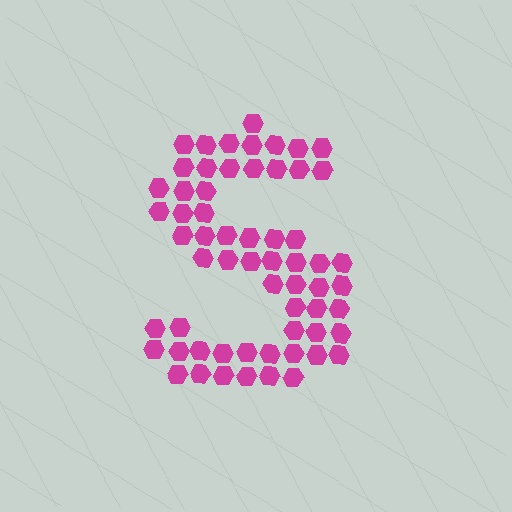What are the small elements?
The small elements are hexagons.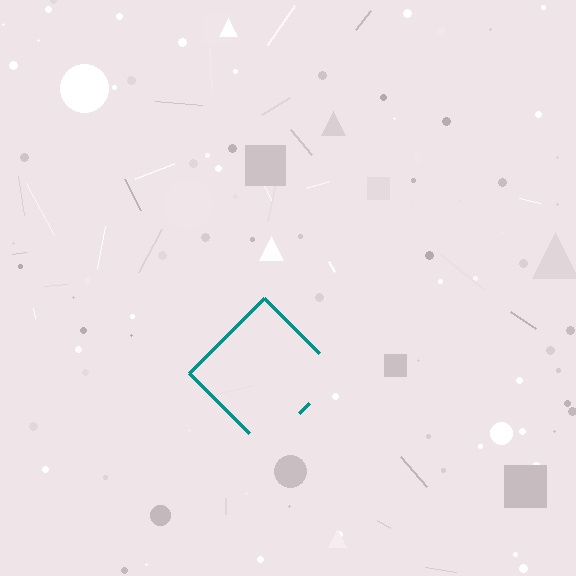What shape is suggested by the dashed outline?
The dashed outline suggests a diamond.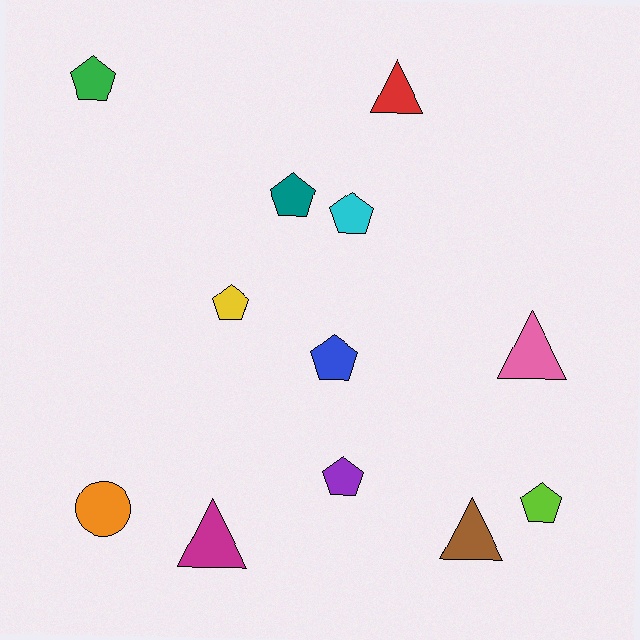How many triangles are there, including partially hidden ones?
There are 4 triangles.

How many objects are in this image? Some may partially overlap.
There are 12 objects.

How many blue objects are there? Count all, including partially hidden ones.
There is 1 blue object.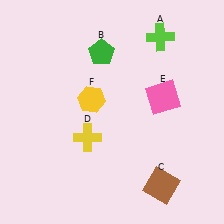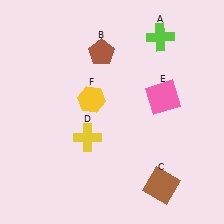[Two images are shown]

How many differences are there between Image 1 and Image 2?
There is 1 difference between the two images.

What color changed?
The pentagon (B) changed from green in Image 1 to brown in Image 2.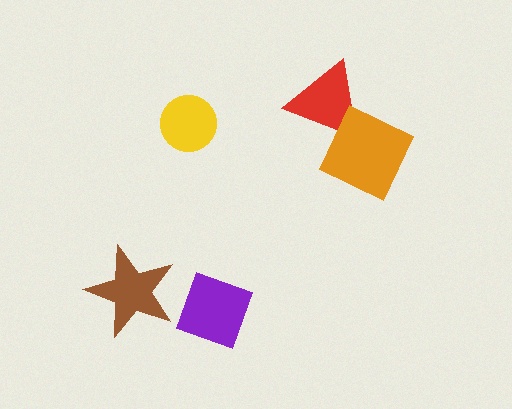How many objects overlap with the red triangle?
1 object overlaps with the red triangle.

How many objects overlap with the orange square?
1 object overlaps with the orange square.